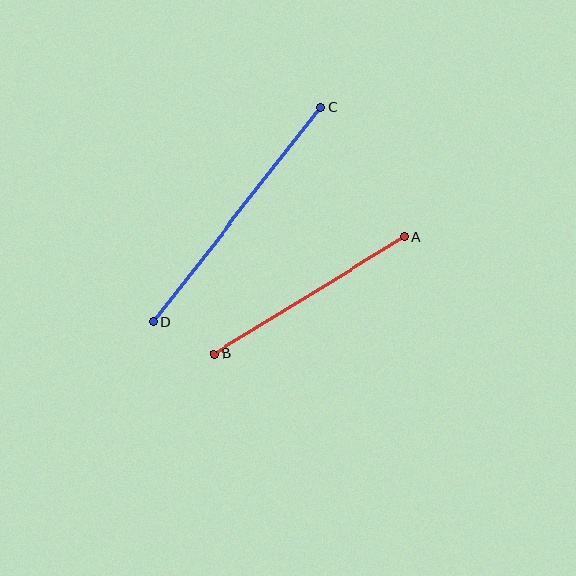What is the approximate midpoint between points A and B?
The midpoint is at approximately (309, 295) pixels.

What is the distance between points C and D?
The distance is approximately 272 pixels.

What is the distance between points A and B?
The distance is approximately 223 pixels.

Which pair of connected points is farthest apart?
Points C and D are farthest apart.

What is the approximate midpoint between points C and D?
The midpoint is at approximately (237, 214) pixels.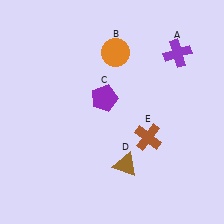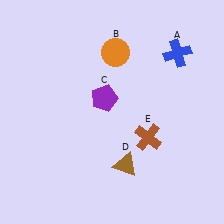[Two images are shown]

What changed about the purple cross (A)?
In Image 1, A is purple. In Image 2, it changed to blue.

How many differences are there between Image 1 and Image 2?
There is 1 difference between the two images.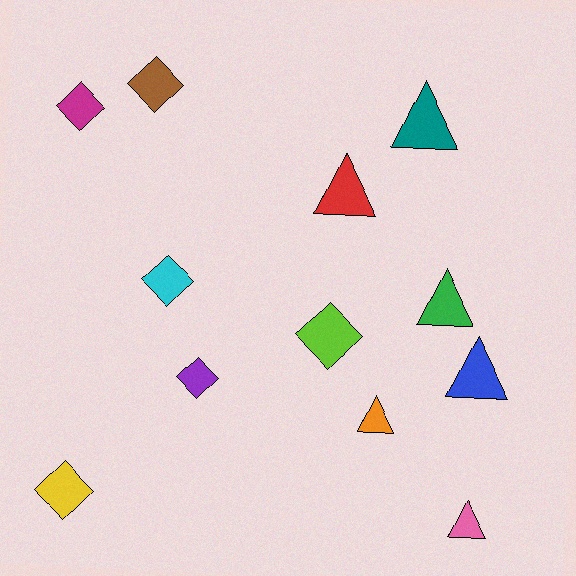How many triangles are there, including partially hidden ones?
There are 6 triangles.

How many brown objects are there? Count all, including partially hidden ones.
There is 1 brown object.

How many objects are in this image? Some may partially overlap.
There are 12 objects.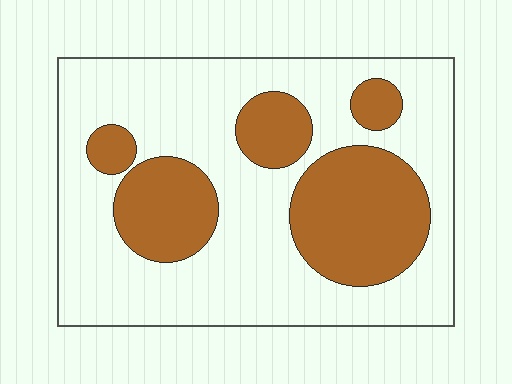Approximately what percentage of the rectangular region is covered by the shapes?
Approximately 30%.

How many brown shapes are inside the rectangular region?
5.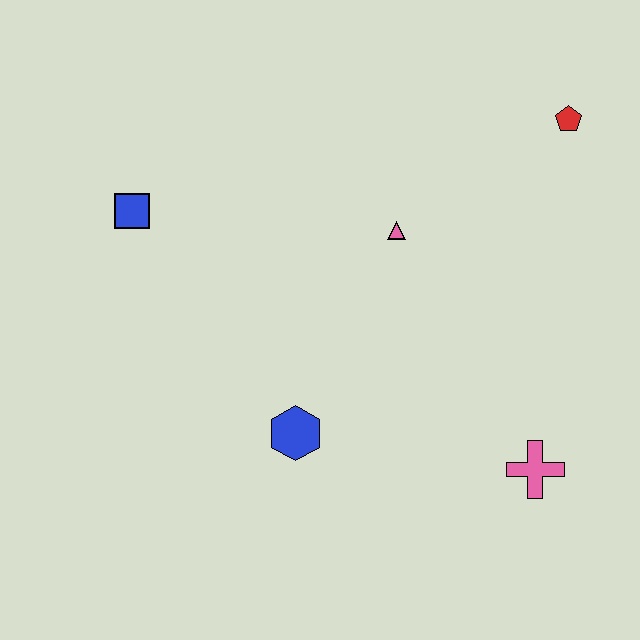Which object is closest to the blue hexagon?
The pink triangle is closest to the blue hexagon.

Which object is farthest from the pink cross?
The blue square is farthest from the pink cross.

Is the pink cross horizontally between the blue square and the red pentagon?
Yes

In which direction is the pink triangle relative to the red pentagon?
The pink triangle is to the left of the red pentagon.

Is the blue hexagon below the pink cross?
No